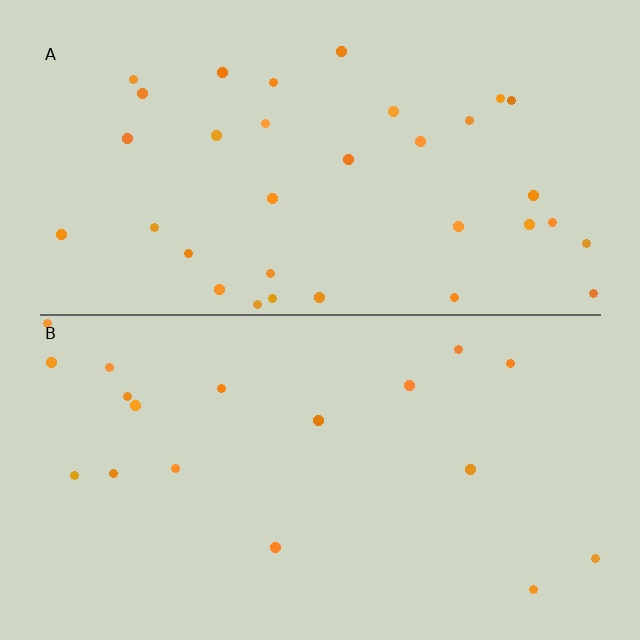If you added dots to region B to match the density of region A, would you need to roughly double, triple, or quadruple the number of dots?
Approximately double.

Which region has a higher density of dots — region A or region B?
A (the top).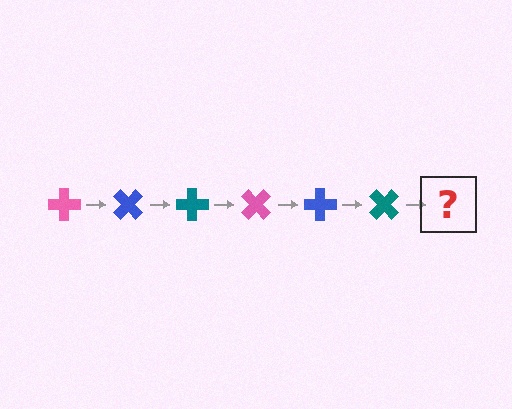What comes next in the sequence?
The next element should be a pink cross, rotated 270 degrees from the start.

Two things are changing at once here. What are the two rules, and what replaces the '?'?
The two rules are that it rotates 45 degrees each step and the color cycles through pink, blue, and teal. The '?' should be a pink cross, rotated 270 degrees from the start.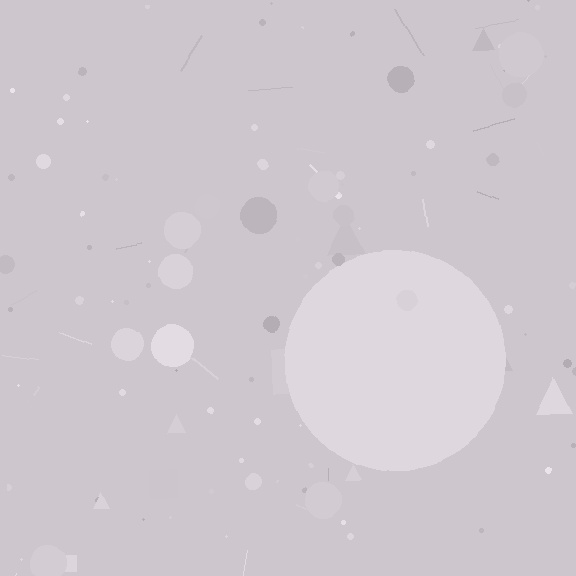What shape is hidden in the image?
A circle is hidden in the image.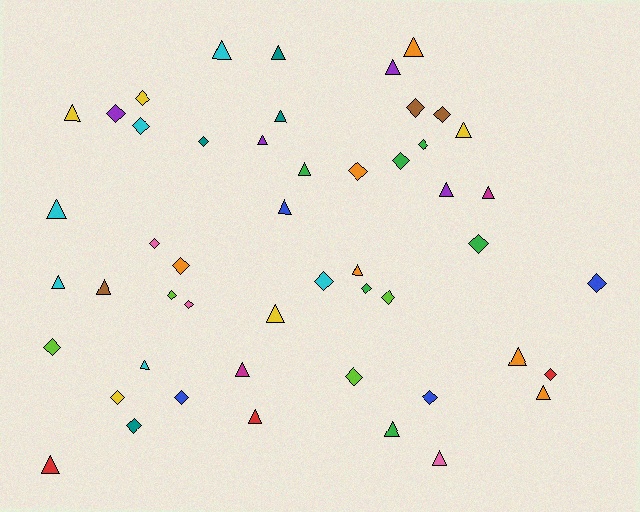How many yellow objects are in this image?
There are 5 yellow objects.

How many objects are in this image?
There are 50 objects.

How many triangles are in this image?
There are 25 triangles.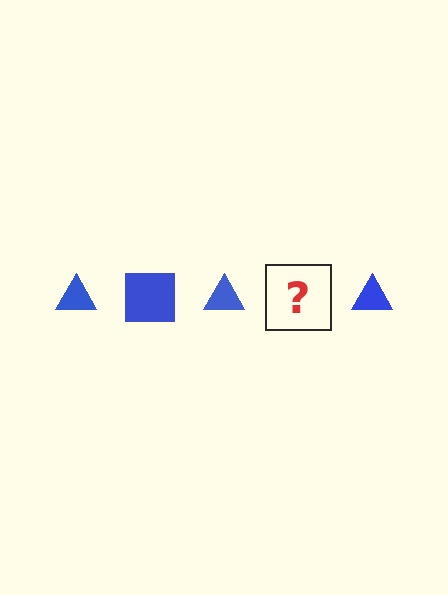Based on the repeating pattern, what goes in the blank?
The blank should be a blue square.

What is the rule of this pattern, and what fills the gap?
The rule is that the pattern cycles through triangle, square shapes in blue. The gap should be filled with a blue square.